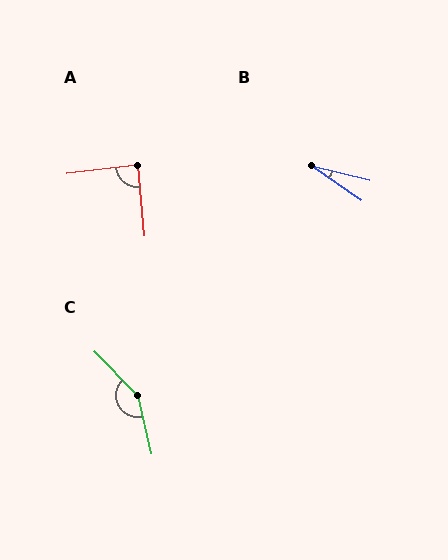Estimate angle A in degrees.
Approximately 88 degrees.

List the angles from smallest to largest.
B (21°), A (88°), C (148°).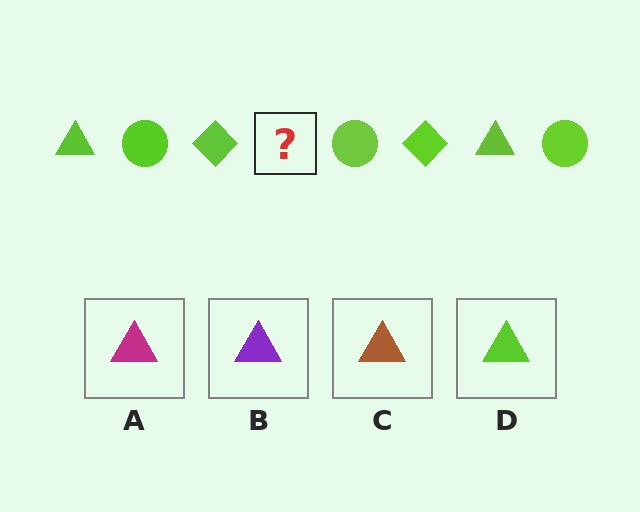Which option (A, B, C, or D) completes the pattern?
D.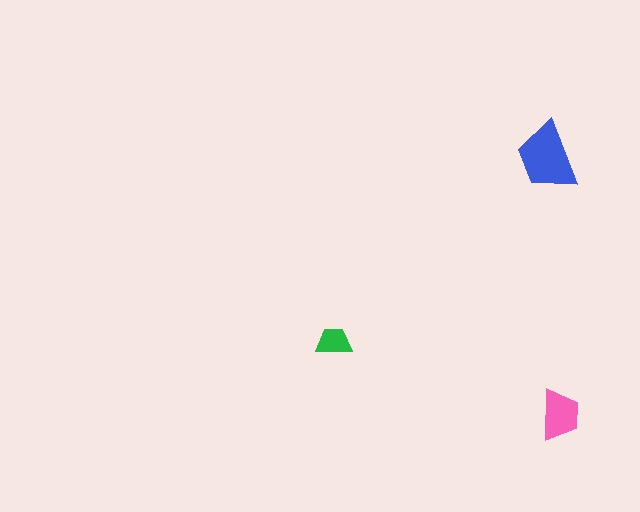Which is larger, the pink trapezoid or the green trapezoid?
The pink one.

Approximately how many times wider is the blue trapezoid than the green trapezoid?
About 2 times wider.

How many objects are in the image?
There are 3 objects in the image.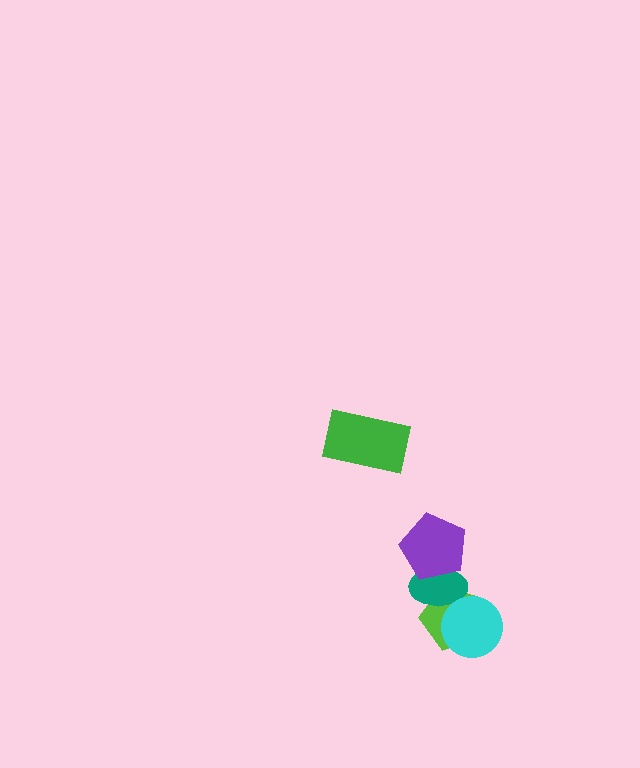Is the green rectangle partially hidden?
No, no other shape covers it.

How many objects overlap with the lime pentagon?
2 objects overlap with the lime pentagon.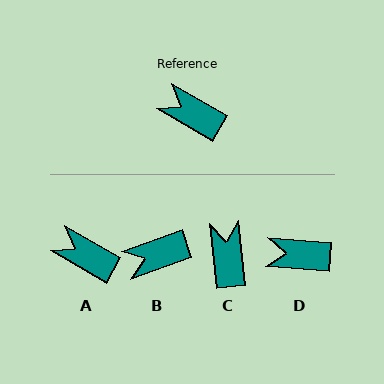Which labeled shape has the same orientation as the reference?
A.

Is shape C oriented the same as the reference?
No, it is off by about 54 degrees.